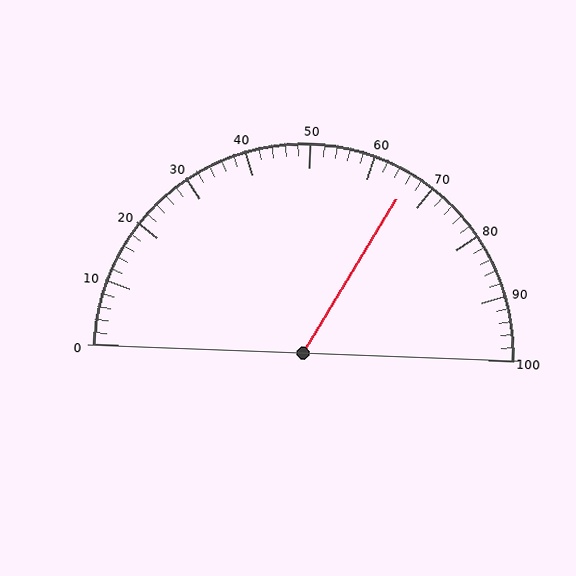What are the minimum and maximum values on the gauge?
The gauge ranges from 0 to 100.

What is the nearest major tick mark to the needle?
The nearest major tick mark is 70.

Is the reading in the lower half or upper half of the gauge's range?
The reading is in the upper half of the range (0 to 100).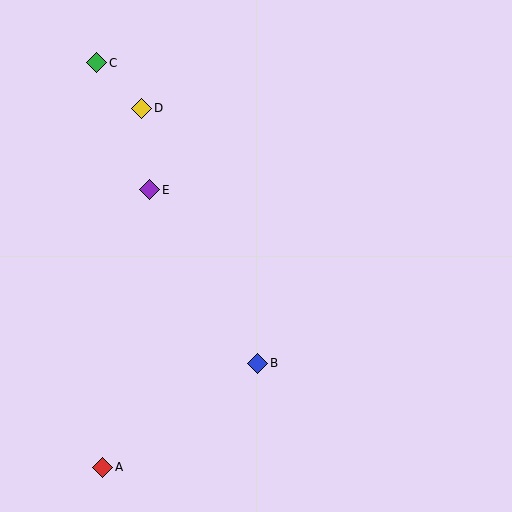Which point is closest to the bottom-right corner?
Point B is closest to the bottom-right corner.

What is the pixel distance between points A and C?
The distance between A and C is 405 pixels.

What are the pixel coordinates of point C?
Point C is at (97, 63).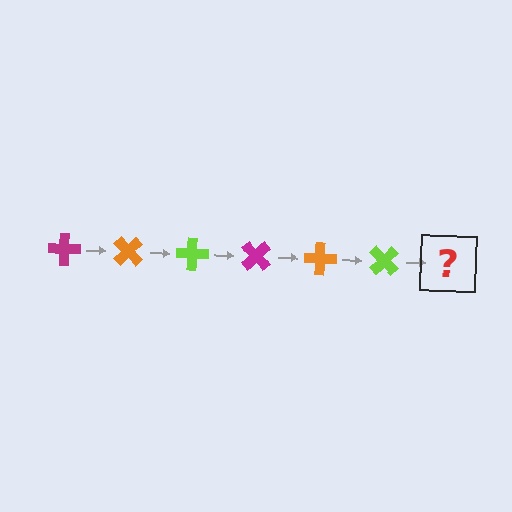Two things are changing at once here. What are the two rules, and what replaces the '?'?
The two rules are that it rotates 45 degrees each step and the color cycles through magenta, orange, and lime. The '?' should be a magenta cross, rotated 270 degrees from the start.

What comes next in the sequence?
The next element should be a magenta cross, rotated 270 degrees from the start.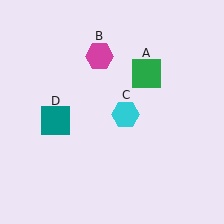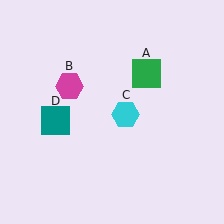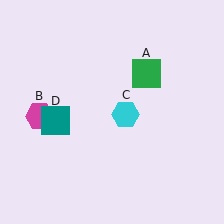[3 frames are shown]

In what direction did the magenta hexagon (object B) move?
The magenta hexagon (object B) moved down and to the left.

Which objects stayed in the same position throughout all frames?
Green square (object A) and cyan hexagon (object C) and teal square (object D) remained stationary.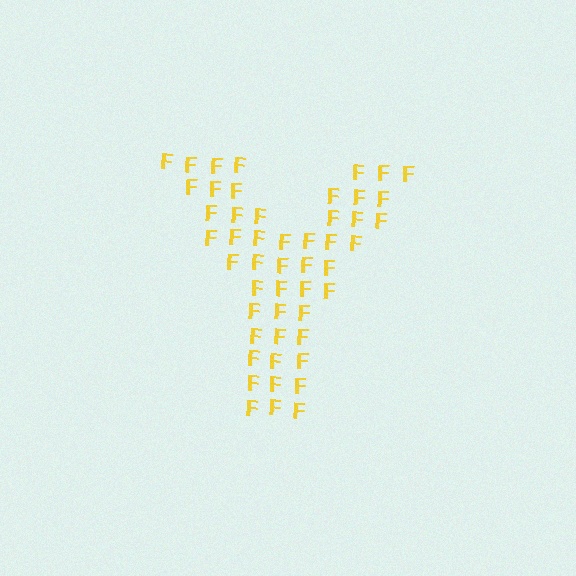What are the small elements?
The small elements are letter F's.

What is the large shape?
The large shape is the letter Y.